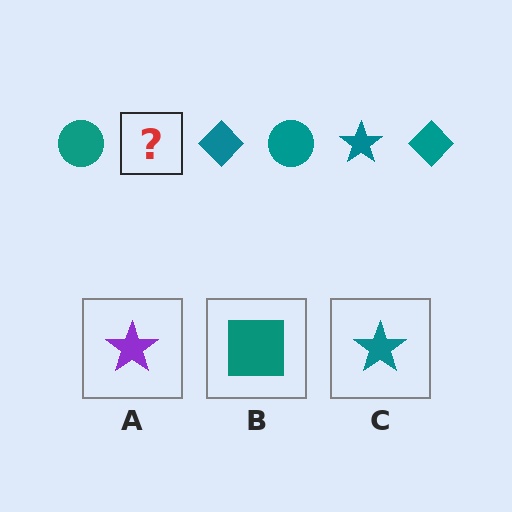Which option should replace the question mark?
Option C.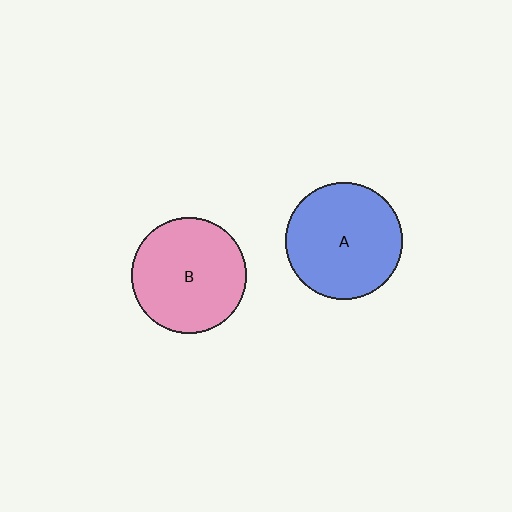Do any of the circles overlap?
No, none of the circles overlap.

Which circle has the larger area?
Circle A (blue).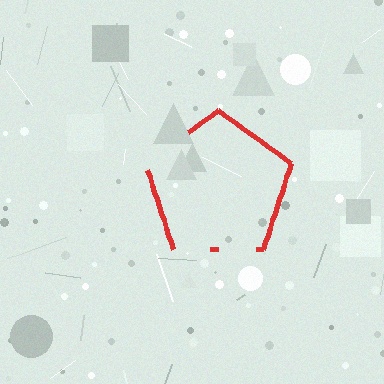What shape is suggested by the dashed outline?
The dashed outline suggests a pentagon.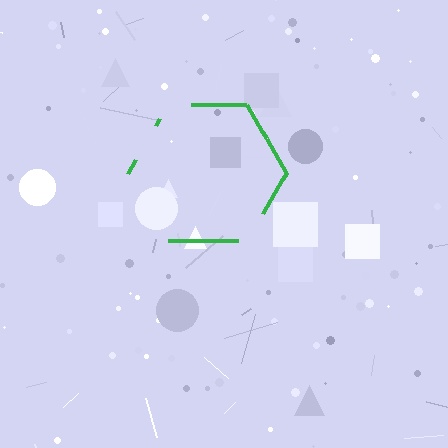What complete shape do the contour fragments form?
The contour fragments form a hexagon.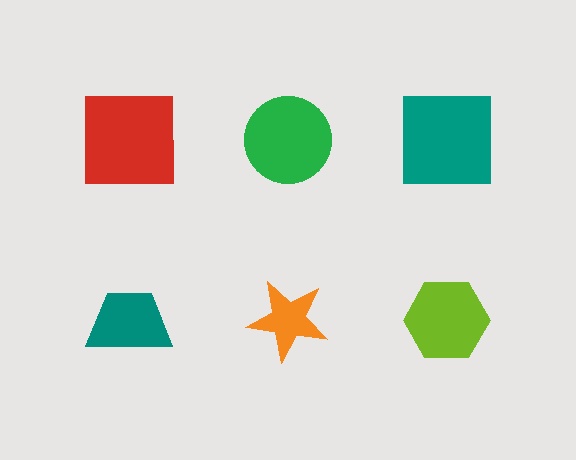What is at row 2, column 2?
An orange star.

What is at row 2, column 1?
A teal trapezoid.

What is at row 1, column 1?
A red square.